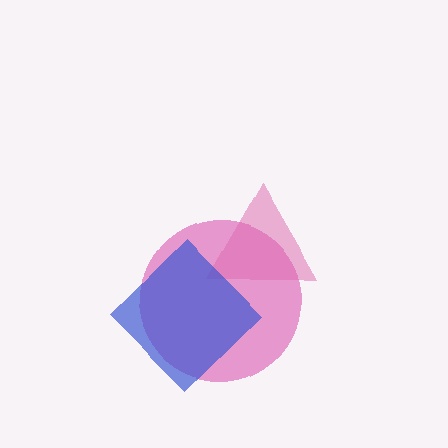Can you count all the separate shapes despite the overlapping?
Yes, there are 3 separate shapes.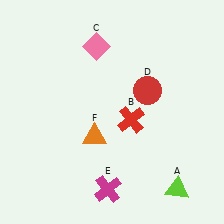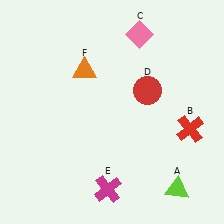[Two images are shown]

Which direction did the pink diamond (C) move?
The pink diamond (C) moved right.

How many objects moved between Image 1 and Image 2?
3 objects moved between the two images.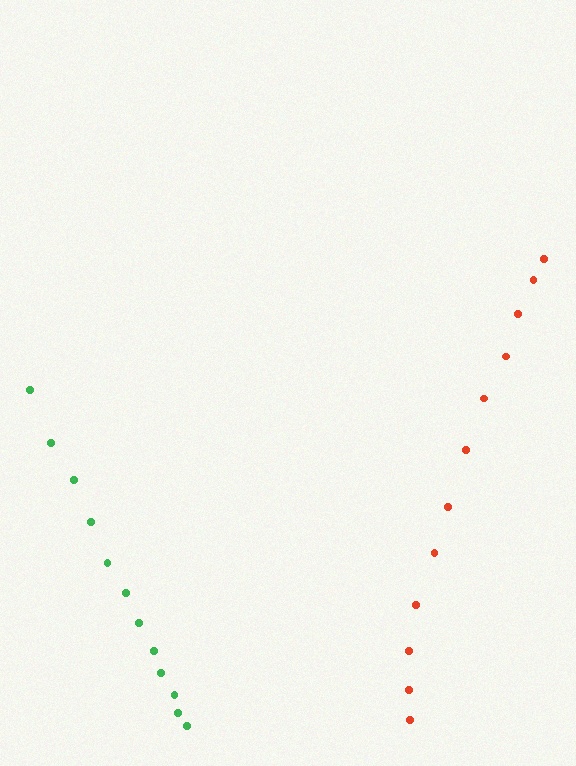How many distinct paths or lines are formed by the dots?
There are 2 distinct paths.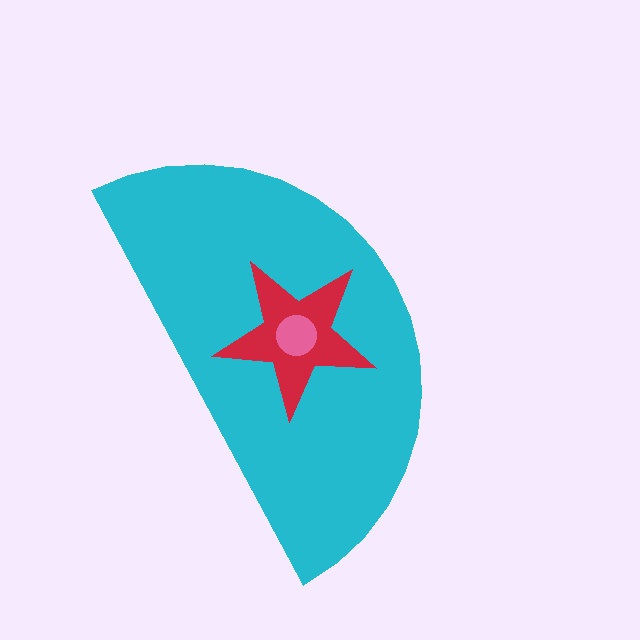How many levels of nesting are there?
3.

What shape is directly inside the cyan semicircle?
The red star.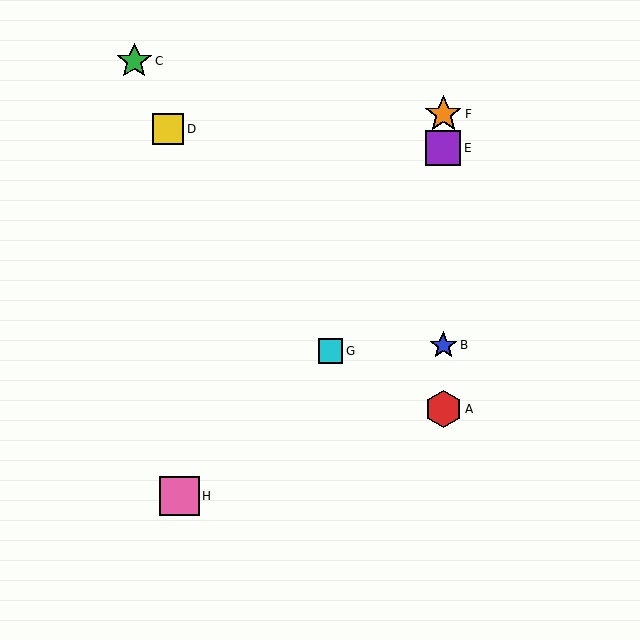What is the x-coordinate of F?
Object F is at x≈443.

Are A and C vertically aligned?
No, A is at x≈443 and C is at x≈134.